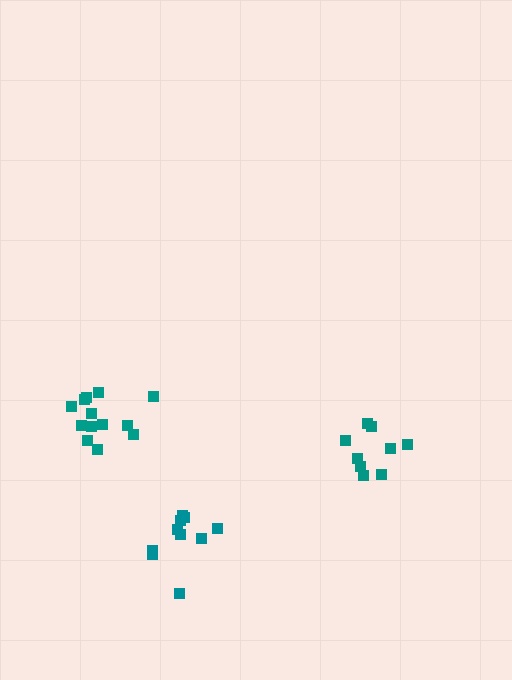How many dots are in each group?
Group 1: 13 dots, Group 2: 9 dots, Group 3: 10 dots (32 total).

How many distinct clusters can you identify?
There are 3 distinct clusters.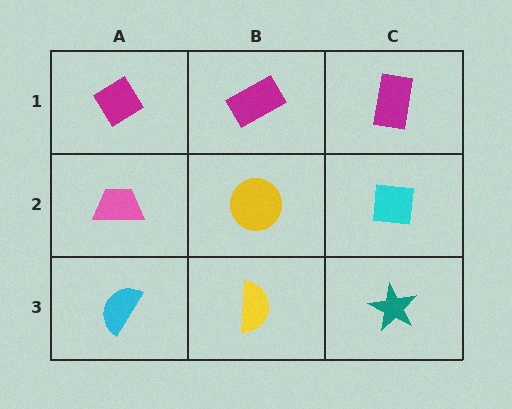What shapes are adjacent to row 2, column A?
A magenta diamond (row 1, column A), a cyan semicircle (row 3, column A), a yellow circle (row 2, column B).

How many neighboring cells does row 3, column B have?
3.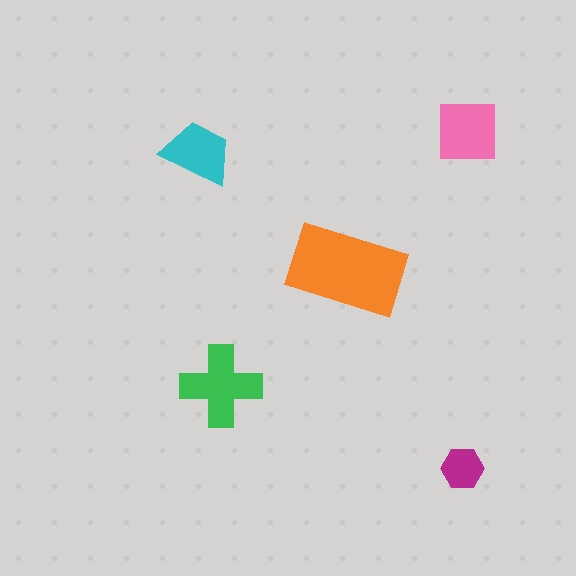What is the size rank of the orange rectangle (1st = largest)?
1st.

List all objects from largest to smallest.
The orange rectangle, the green cross, the pink square, the cyan trapezoid, the magenta hexagon.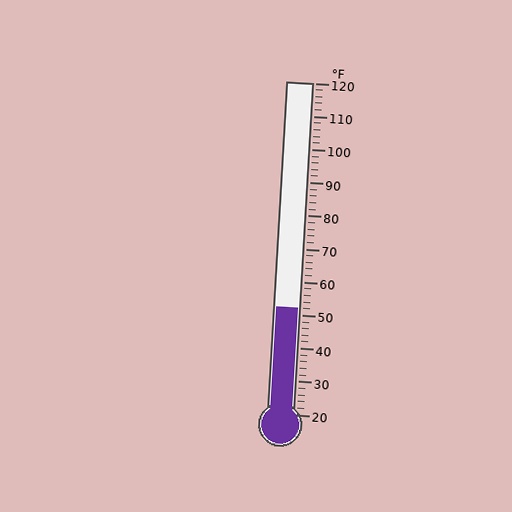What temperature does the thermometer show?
The thermometer shows approximately 52°F.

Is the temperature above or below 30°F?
The temperature is above 30°F.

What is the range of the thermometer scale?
The thermometer scale ranges from 20°F to 120°F.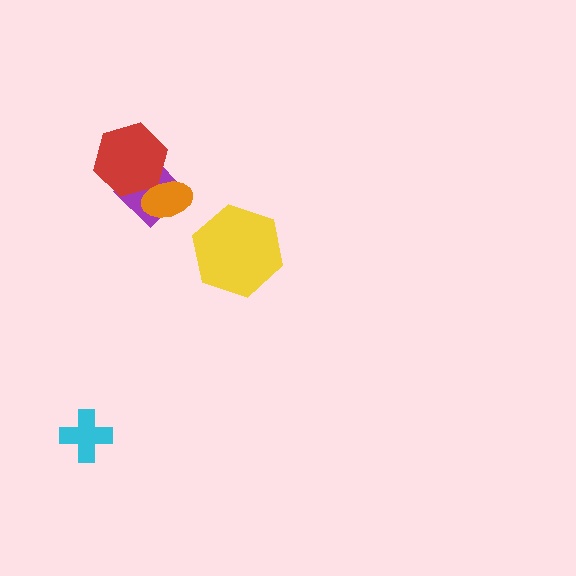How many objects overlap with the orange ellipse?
2 objects overlap with the orange ellipse.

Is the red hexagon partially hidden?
Yes, it is partially covered by another shape.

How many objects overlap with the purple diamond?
2 objects overlap with the purple diamond.